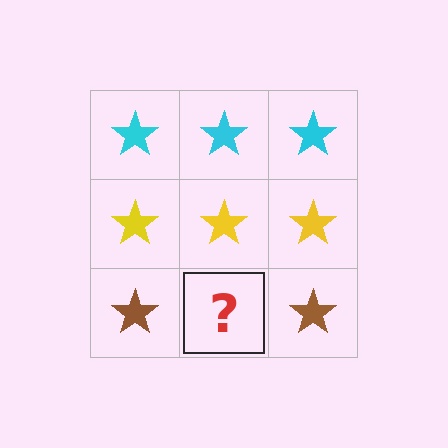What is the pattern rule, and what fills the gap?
The rule is that each row has a consistent color. The gap should be filled with a brown star.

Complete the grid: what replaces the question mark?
The question mark should be replaced with a brown star.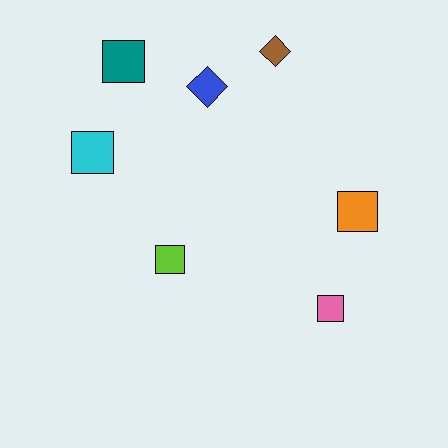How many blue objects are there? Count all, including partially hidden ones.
There is 1 blue object.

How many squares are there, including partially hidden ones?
There are 5 squares.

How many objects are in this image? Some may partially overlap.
There are 7 objects.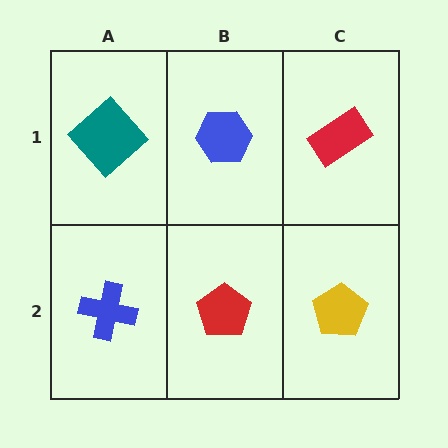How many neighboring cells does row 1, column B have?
3.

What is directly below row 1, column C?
A yellow pentagon.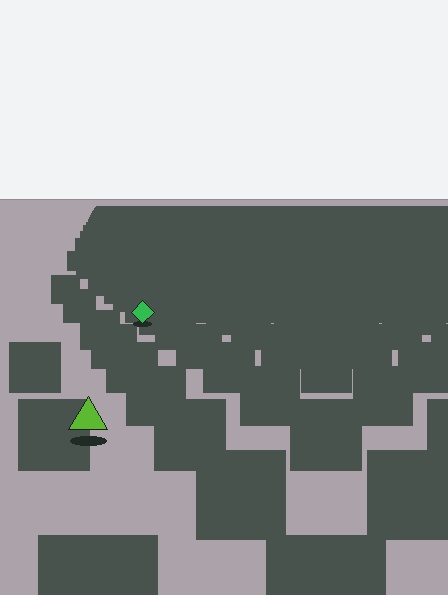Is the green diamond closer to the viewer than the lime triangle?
No. The lime triangle is closer — you can tell from the texture gradient: the ground texture is coarser near it.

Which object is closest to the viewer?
The lime triangle is closest. The texture marks near it are larger and more spread out.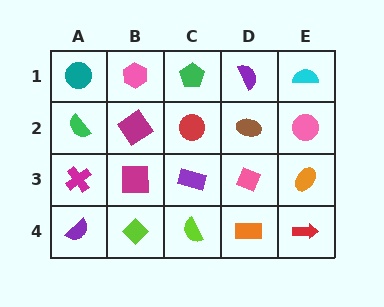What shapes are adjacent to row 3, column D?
A brown ellipse (row 2, column D), an orange rectangle (row 4, column D), a purple rectangle (row 3, column C), an orange ellipse (row 3, column E).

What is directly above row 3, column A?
A green semicircle.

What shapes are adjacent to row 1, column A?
A green semicircle (row 2, column A), a pink hexagon (row 1, column B).